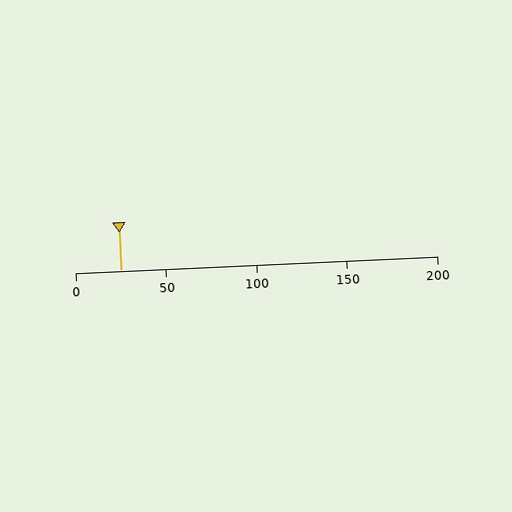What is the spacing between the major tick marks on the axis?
The major ticks are spaced 50 apart.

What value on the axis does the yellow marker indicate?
The marker indicates approximately 25.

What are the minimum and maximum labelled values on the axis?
The axis runs from 0 to 200.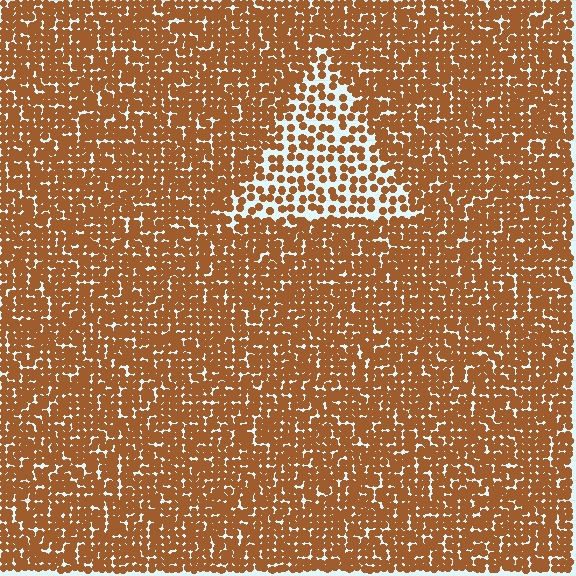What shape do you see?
I see a triangle.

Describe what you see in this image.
The image contains small brown elements arranged at two different densities. A triangle-shaped region is visible where the elements are less densely packed than the surrounding area.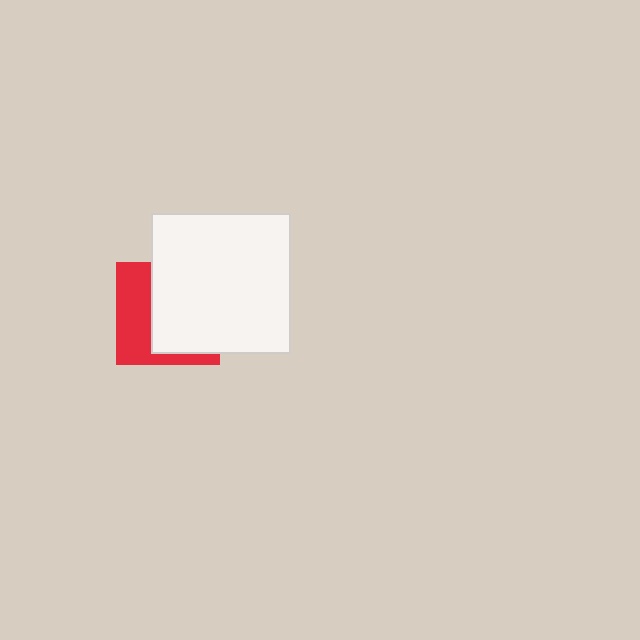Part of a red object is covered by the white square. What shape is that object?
It is a square.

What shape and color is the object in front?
The object in front is a white square.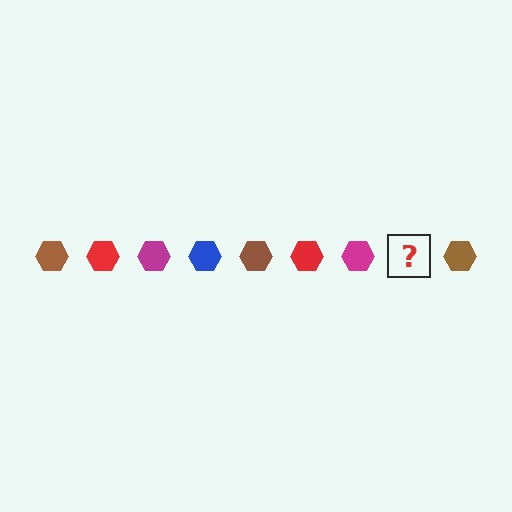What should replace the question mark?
The question mark should be replaced with a blue hexagon.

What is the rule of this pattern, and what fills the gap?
The rule is that the pattern cycles through brown, red, magenta, blue hexagons. The gap should be filled with a blue hexagon.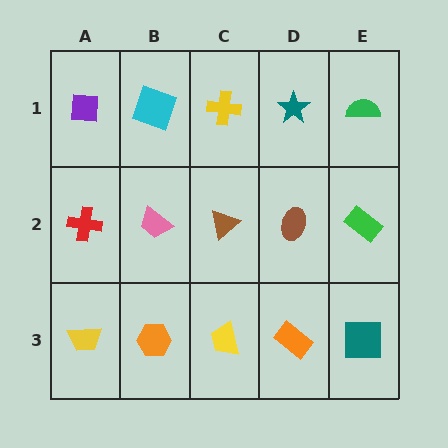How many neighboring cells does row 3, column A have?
2.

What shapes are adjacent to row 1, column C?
A brown triangle (row 2, column C), a cyan square (row 1, column B), a teal star (row 1, column D).